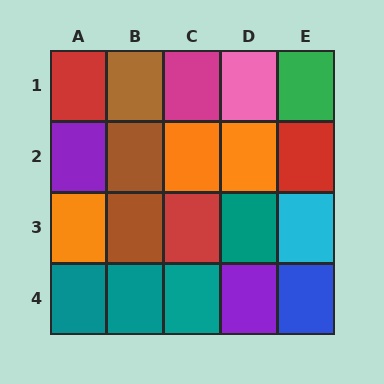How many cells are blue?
1 cell is blue.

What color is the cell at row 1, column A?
Red.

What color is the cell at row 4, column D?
Purple.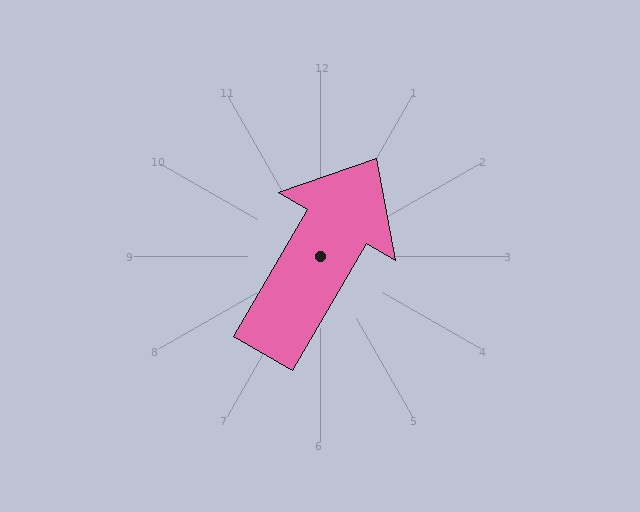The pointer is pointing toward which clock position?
Roughly 1 o'clock.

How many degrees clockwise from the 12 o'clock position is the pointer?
Approximately 30 degrees.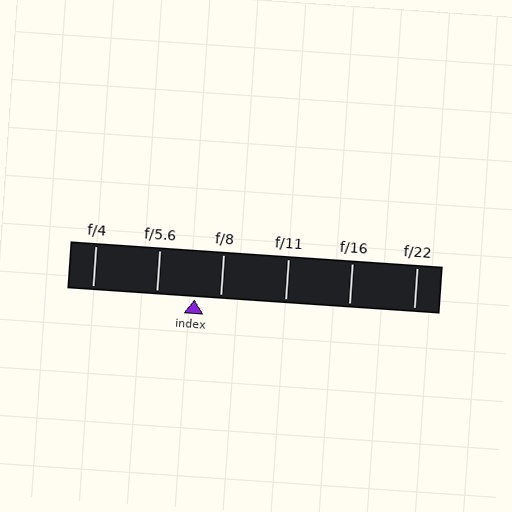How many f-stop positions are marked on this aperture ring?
There are 6 f-stop positions marked.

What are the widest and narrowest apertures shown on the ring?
The widest aperture shown is f/4 and the narrowest is f/22.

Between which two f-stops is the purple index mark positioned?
The index mark is between f/5.6 and f/8.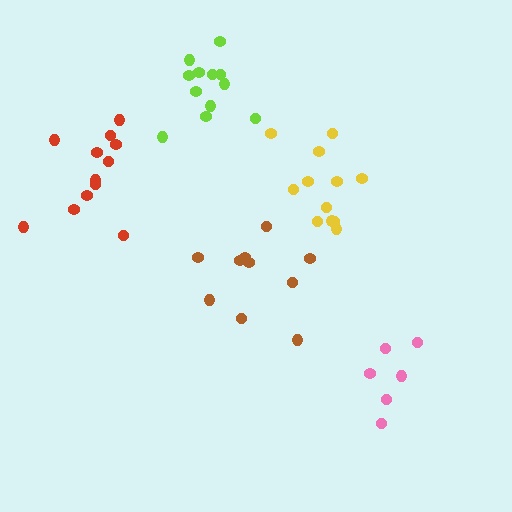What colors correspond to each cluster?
The clusters are colored: red, pink, lime, brown, yellow.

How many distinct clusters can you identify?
There are 5 distinct clusters.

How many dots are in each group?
Group 1: 12 dots, Group 2: 6 dots, Group 3: 12 dots, Group 4: 10 dots, Group 5: 12 dots (52 total).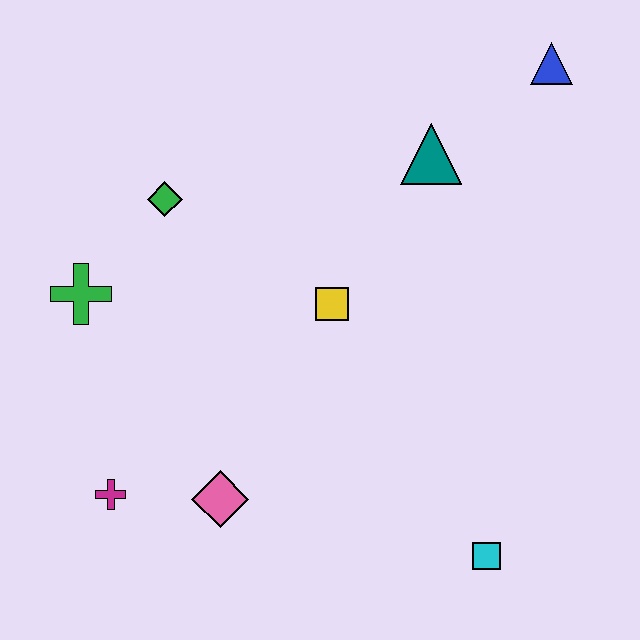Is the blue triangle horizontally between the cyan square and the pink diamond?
No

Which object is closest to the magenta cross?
The pink diamond is closest to the magenta cross.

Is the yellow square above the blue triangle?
No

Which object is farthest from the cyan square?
The blue triangle is farthest from the cyan square.